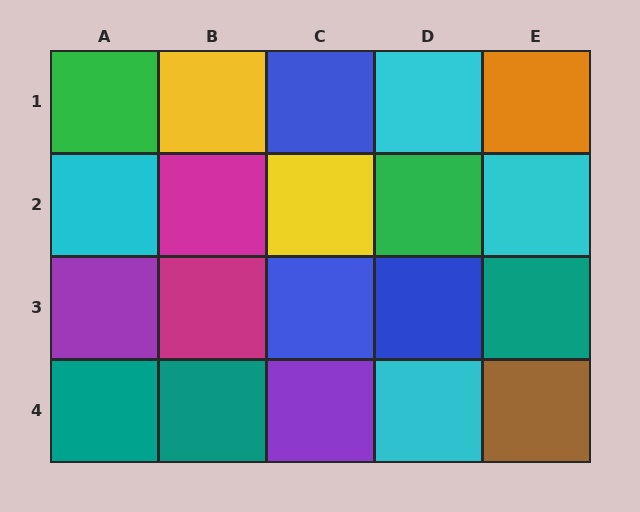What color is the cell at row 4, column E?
Brown.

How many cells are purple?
2 cells are purple.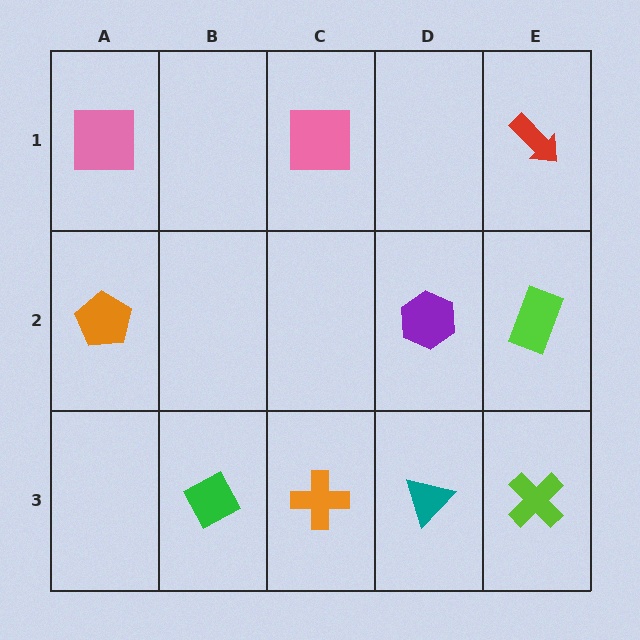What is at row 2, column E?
A lime rectangle.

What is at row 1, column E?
A red arrow.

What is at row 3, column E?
A lime cross.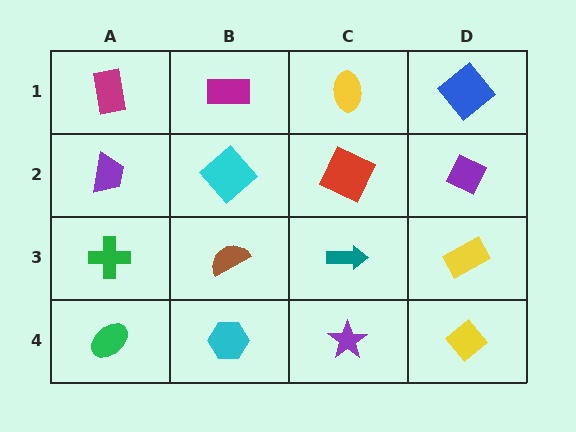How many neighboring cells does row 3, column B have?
4.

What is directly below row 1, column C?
A red square.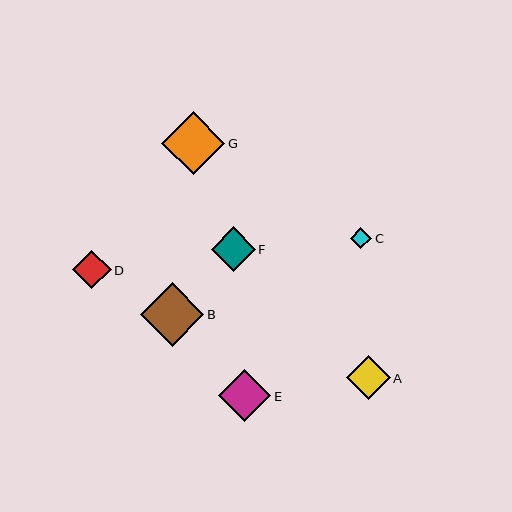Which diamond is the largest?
Diamond B is the largest with a size of approximately 63 pixels.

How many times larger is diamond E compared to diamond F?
Diamond E is approximately 1.2 times the size of diamond F.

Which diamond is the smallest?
Diamond C is the smallest with a size of approximately 21 pixels.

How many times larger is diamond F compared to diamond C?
Diamond F is approximately 2.1 times the size of diamond C.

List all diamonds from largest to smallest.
From largest to smallest: B, G, E, A, F, D, C.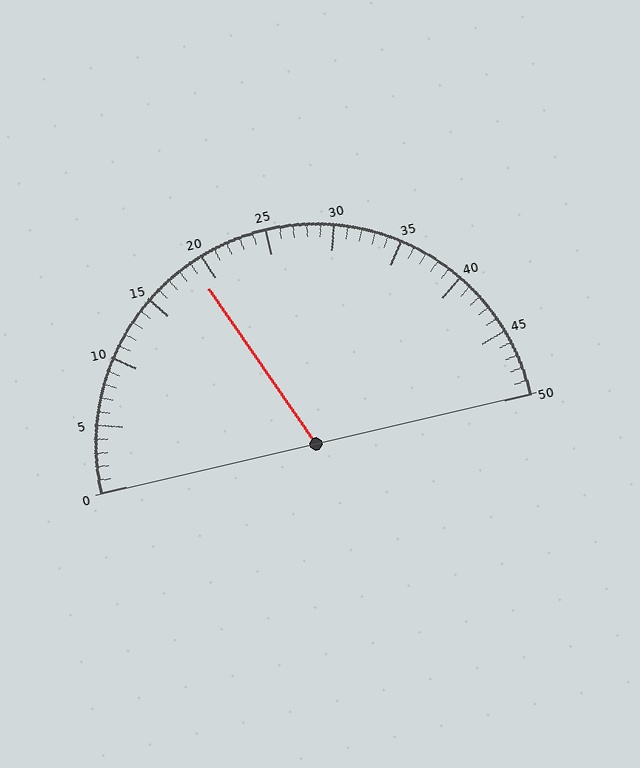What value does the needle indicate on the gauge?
The needle indicates approximately 19.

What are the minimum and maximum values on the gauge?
The gauge ranges from 0 to 50.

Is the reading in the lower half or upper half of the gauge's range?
The reading is in the lower half of the range (0 to 50).